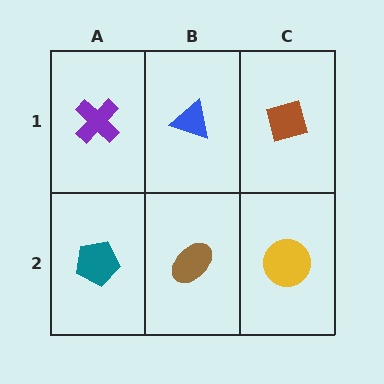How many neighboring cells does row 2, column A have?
2.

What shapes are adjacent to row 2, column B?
A blue triangle (row 1, column B), a teal pentagon (row 2, column A), a yellow circle (row 2, column C).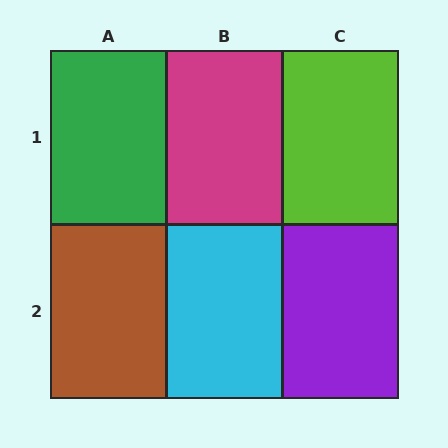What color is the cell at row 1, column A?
Green.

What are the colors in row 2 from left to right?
Brown, cyan, purple.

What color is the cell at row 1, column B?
Magenta.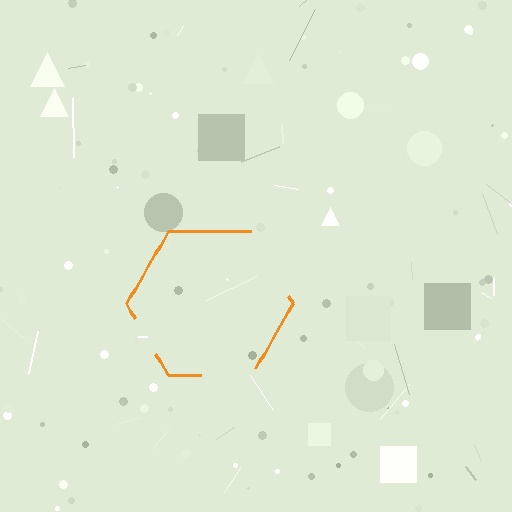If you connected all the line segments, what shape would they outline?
They would outline a hexagon.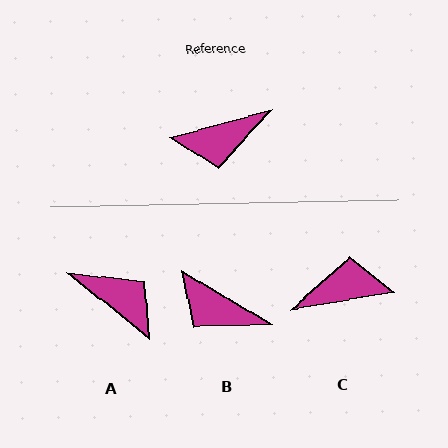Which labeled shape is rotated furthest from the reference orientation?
C, about 175 degrees away.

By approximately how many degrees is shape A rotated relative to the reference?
Approximately 126 degrees counter-clockwise.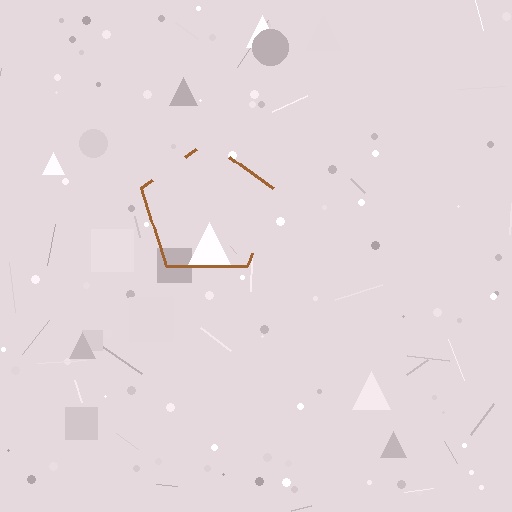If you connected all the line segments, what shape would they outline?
They would outline a pentagon.